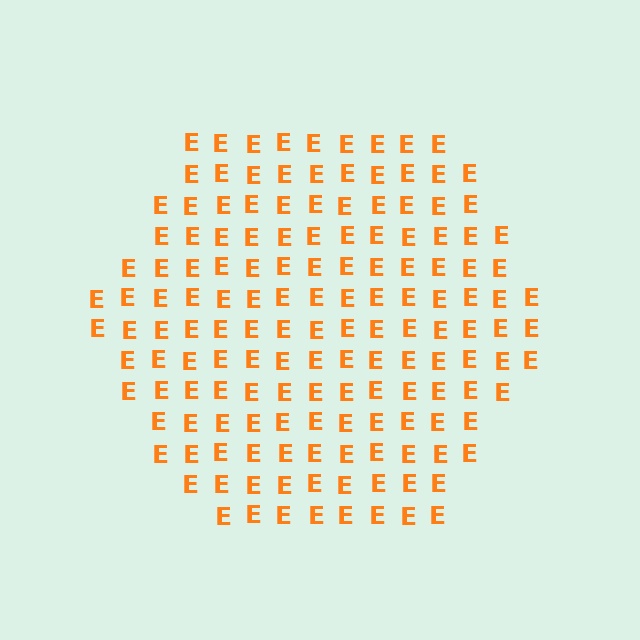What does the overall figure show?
The overall figure shows a hexagon.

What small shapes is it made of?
It is made of small letter E's.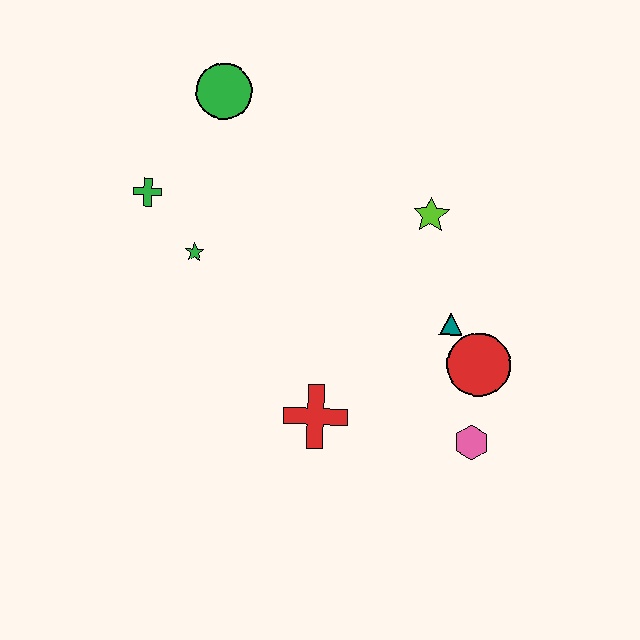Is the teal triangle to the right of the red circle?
No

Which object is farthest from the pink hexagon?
The green circle is farthest from the pink hexagon.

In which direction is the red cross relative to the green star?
The red cross is below the green star.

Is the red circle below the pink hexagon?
No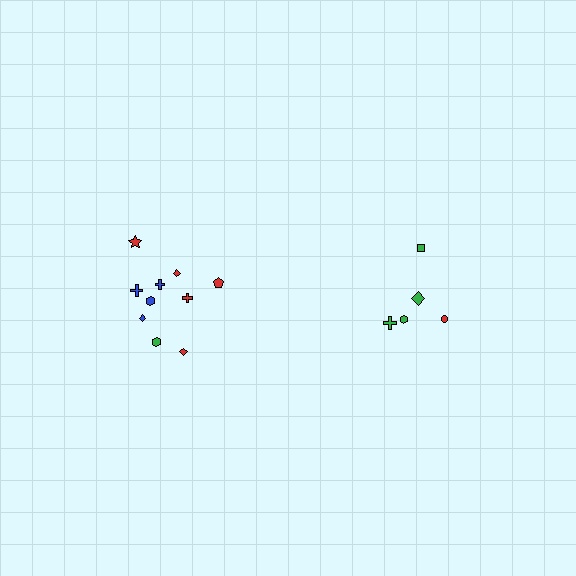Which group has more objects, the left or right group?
The left group.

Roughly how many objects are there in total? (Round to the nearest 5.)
Roughly 15 objects in total.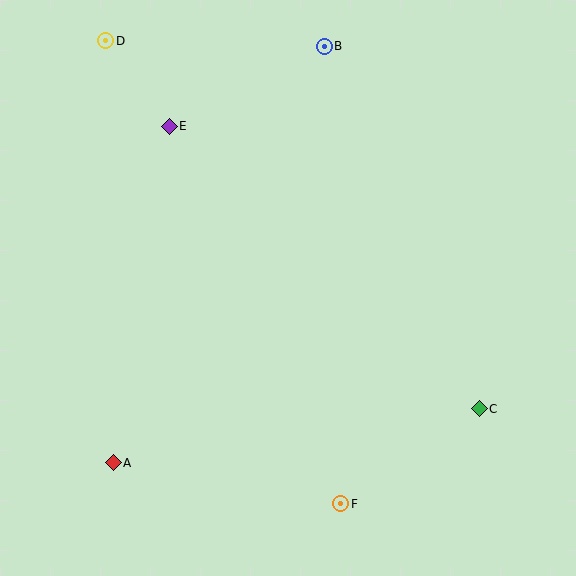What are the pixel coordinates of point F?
Point F is at (341, 504).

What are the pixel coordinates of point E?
Point E is at (169, 126).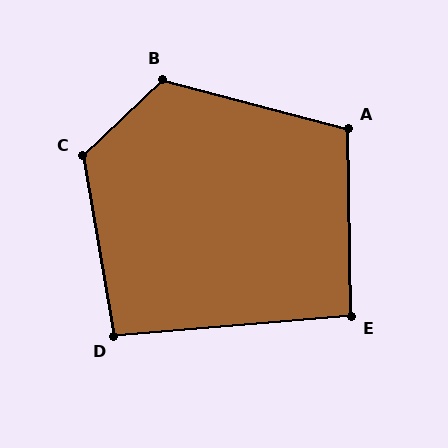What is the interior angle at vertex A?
Approximately 106 degrees (obtuse).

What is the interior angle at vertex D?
Approximately 95 degrees (obtuse).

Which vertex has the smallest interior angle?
E, at approximately 94 degrees.